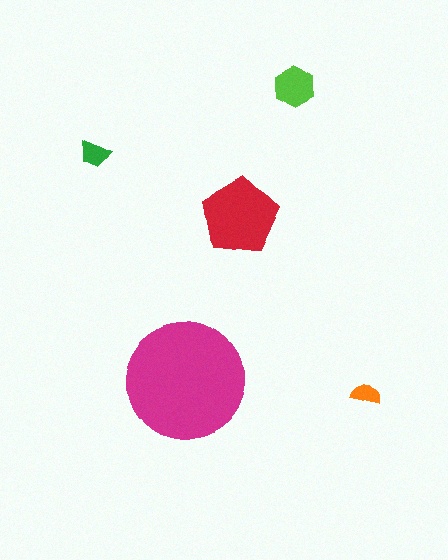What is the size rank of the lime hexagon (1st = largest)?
3rd.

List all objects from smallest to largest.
The orange semicircle, the green trapezoid, the lime hexagon, the red pentagon, the magenta circle.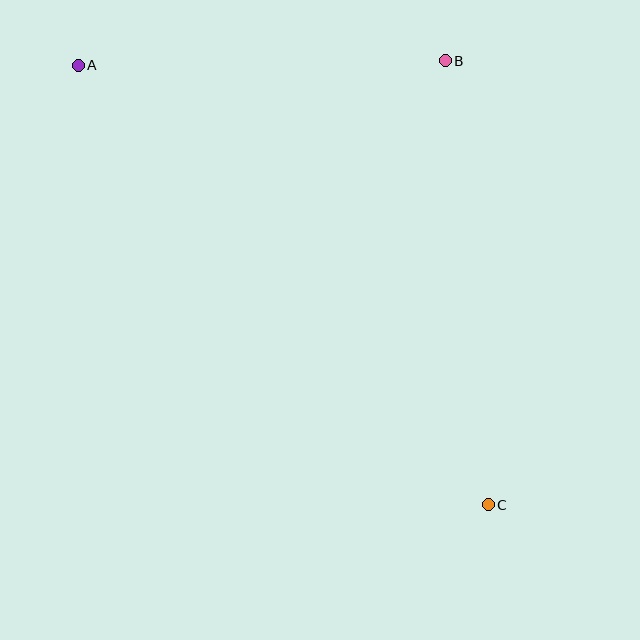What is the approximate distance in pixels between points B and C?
The distance between B and C is approximately 446 pixels.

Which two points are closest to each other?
Points A and B are closest to each other.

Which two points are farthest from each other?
Points A and C are farthest from each other.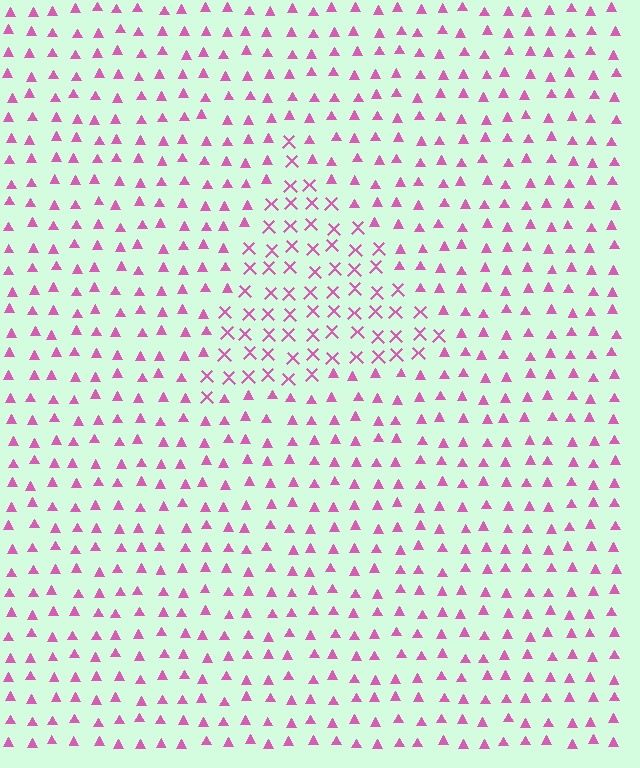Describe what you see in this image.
The image is filled with small pink elements arranged in a uniform grid. A triangle-shaped region contains X marks, while the surrounding area contains triangles. The boundary is defined purely by the change in element shape.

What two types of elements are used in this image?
The image uses X marks inside the triangle region and triangles outside it.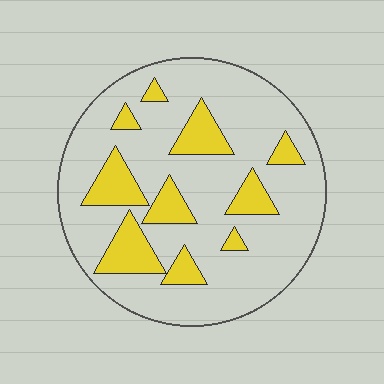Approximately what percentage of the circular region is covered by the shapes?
Approximately 20%.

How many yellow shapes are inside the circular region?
10.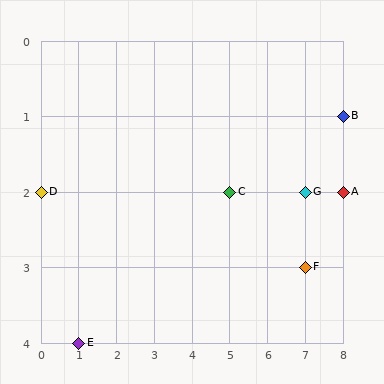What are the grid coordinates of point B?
Point B is at grid coordinates (8, 1).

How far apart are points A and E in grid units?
Points A and E are 7 columns and 2 rows apart (about 7.3 grid units diagonally).